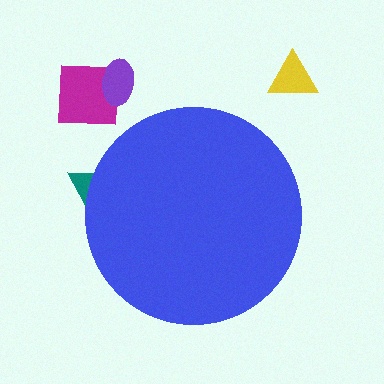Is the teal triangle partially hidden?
Yes, the teal triangle is partially hidden behind the blue circle.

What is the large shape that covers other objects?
A blue circle.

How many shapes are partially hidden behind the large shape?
1 shape is partially hidden.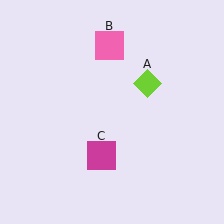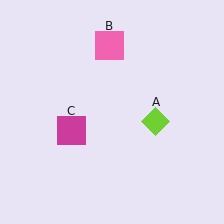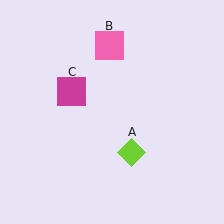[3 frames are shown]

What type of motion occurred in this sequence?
The lime diamond (object A), magenta square (object C) rotated clockwise around the center of the scene.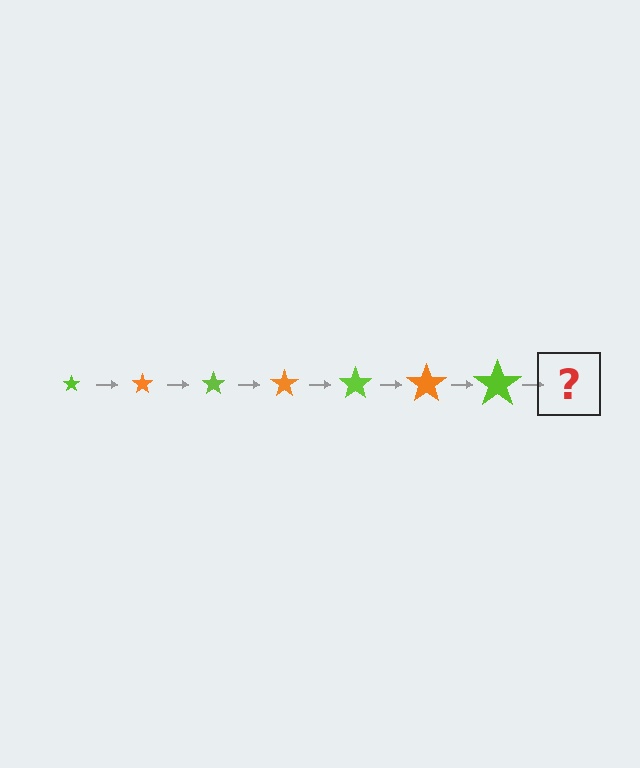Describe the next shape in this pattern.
It should be an orange star, larger than the previous one.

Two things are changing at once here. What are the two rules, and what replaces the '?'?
The two rules are that the star grows larger each step and the color cycles through lime and orange. The '?' should be an orange star, larger than the previous one.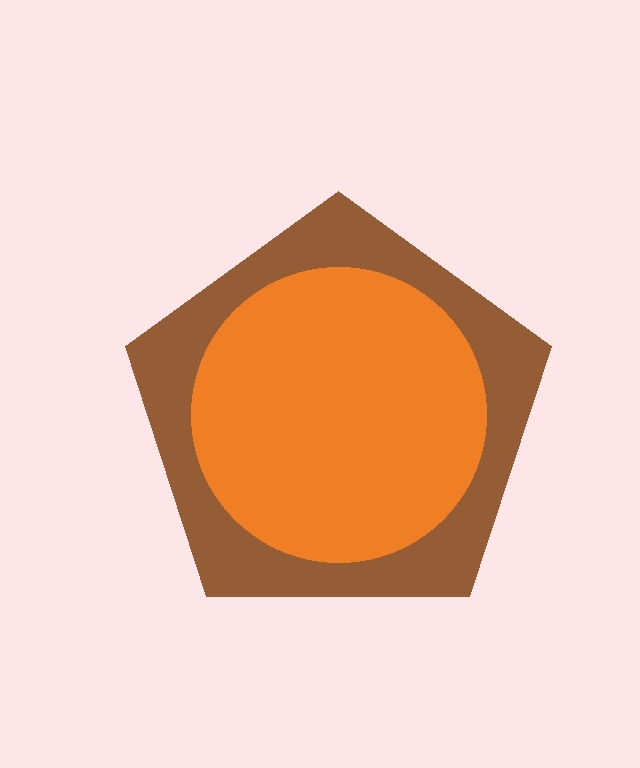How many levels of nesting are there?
2.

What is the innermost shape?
The orange circle.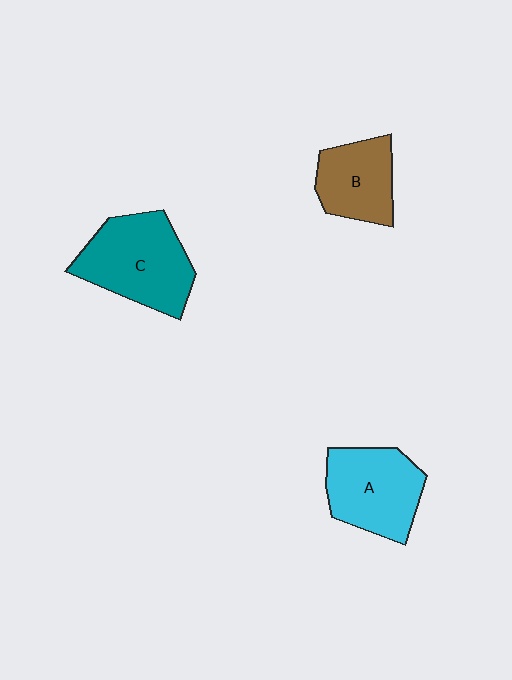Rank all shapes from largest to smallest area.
From largest to smallest: C (teal), A (cyan), B (brown).